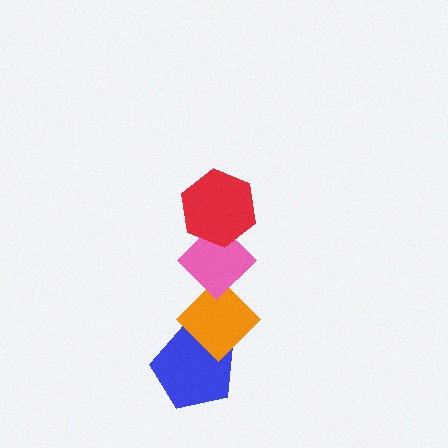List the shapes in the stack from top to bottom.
From top to bottom: the red hexagon, the pink diamond, the orange diamond, the blue pentagon.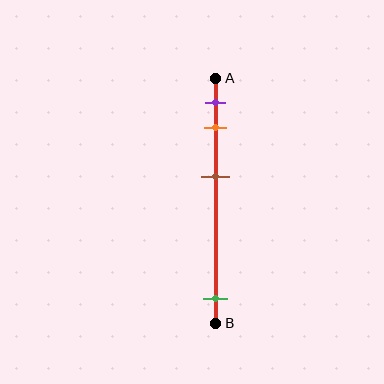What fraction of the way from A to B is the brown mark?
The brown mark is approximately 40% (0.4) of the way from A to B.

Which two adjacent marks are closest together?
The purple and orange marks are the closest adjacent pair.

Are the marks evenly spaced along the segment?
No, the marks are not evenly spaced.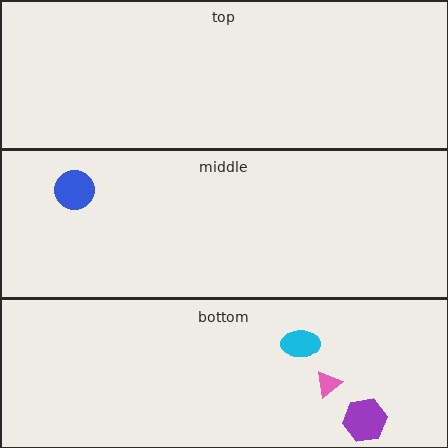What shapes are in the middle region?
The blue circle.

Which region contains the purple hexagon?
The bottom region.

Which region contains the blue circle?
The middle region.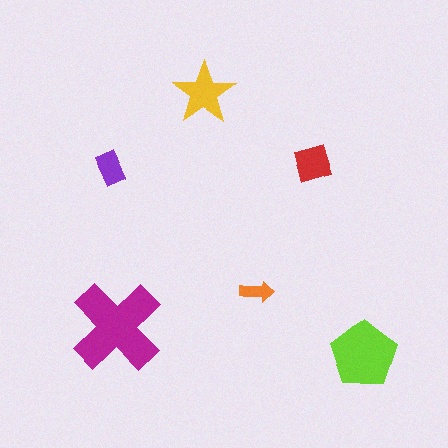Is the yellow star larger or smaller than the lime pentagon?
Smaller.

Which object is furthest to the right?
The lime pentagon is rightmost.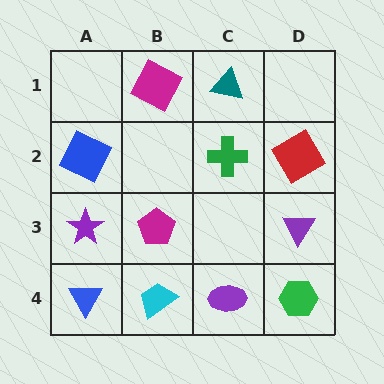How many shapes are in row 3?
3 shapes.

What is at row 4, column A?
A blue triangle.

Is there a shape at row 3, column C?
No, that cell is empty.